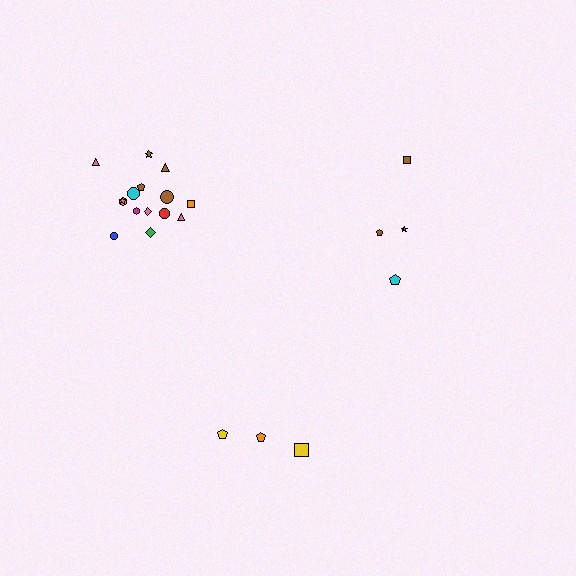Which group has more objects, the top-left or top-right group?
The top-left group.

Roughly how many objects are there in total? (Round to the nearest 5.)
Roughly 20 objects in total.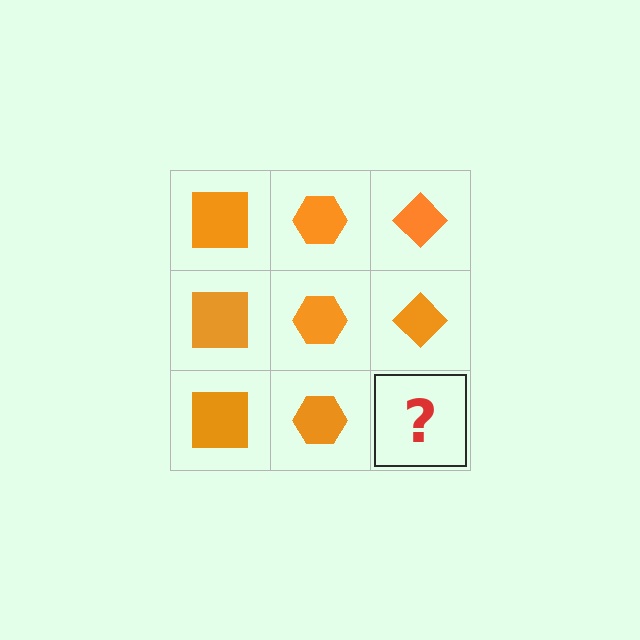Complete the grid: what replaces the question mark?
The question mark should be replaced with an orange diamond.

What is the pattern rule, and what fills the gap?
The rule is that each column has a consistent shape. The gap should be filled with an orange diamond.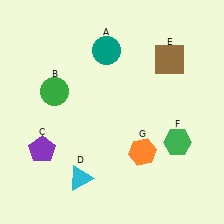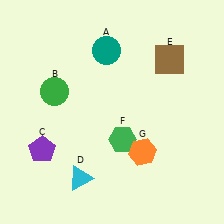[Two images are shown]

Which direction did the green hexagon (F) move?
The green hexagon (F) moved left.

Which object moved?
The green hexagon (F) moved left.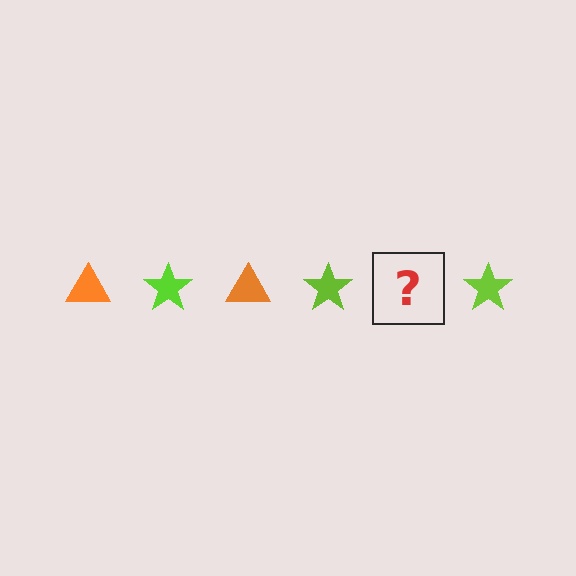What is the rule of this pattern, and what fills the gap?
The rule is that the pattern alternates between orange triangle and lime star. The gap should be filled with an orange triangle.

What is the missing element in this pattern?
The missing element is an orange triangle.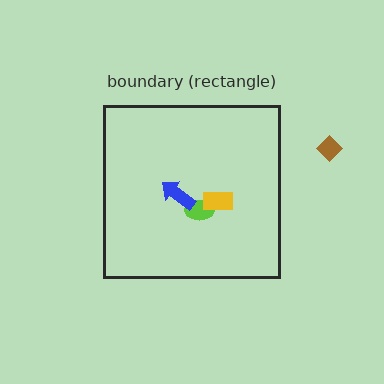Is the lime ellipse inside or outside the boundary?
Inside.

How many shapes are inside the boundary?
3 inside, 1 outside.